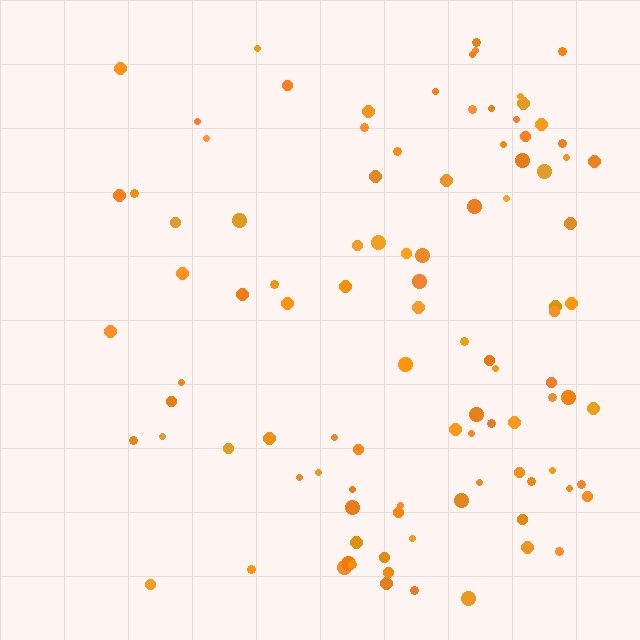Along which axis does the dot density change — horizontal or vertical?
Horizontal.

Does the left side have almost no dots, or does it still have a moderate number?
Still a moderate number, just noticeably fewer than the right.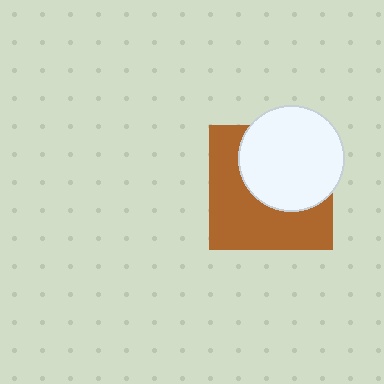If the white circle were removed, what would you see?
You would see the complete brown square.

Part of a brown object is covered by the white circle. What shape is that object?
It is a square.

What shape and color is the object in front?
The object in front is a white circle.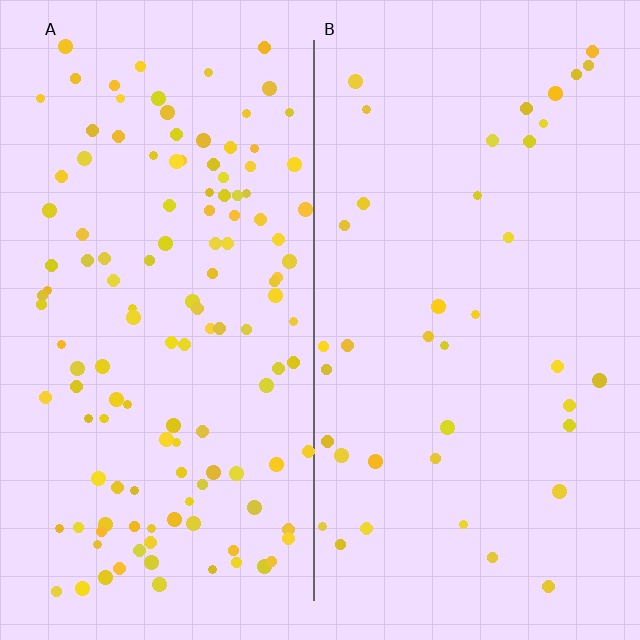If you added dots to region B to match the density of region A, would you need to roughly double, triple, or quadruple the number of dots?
Approximately triple.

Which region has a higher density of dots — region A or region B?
A (the left).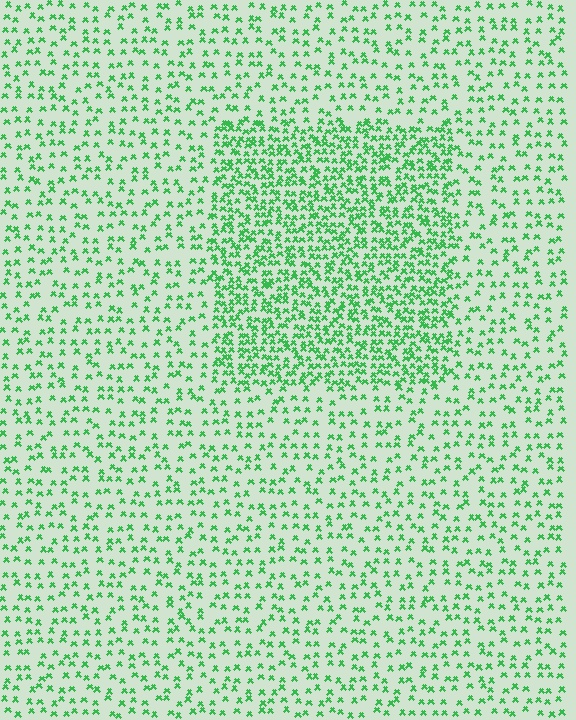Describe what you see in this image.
The image contains small green elements arranged at two different densities. A rectangle-shaped region is visible where the elements are more densely packed than the surrounding area.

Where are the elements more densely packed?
The elements are more densely packed inside the rectangle boundary.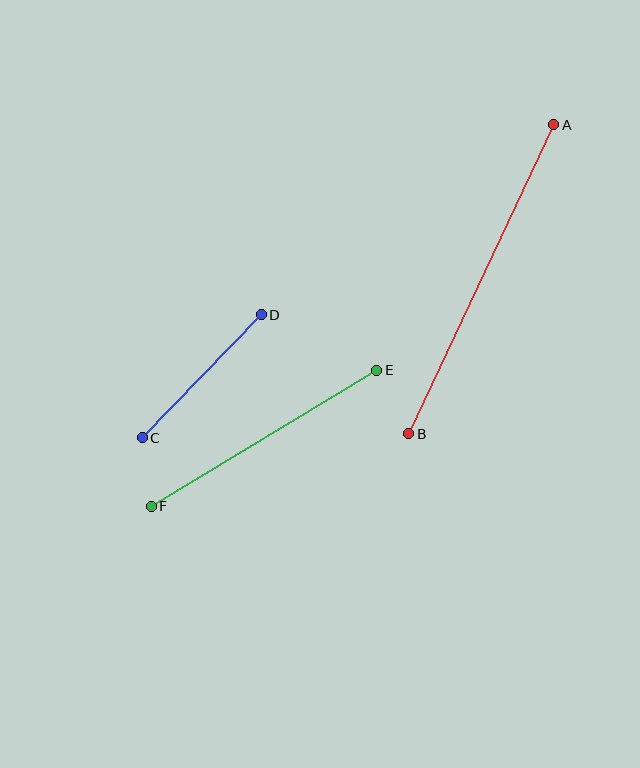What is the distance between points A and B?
The distance is approximately 341 pixels.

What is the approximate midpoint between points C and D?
The midpoint is at approximately (202, 376) pixels.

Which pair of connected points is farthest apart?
Points A and B are farthest apart.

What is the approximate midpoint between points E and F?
The midpoint is at approximately (264, 438) pixels.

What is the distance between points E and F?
The distance is approximately 263 pixels.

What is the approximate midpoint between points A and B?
The midpoint is at approximately (481, 279) pixels.